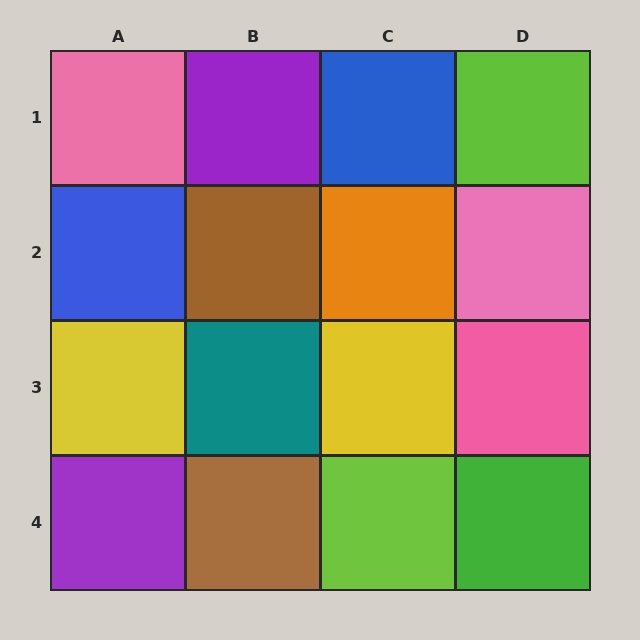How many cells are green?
1 cell is green.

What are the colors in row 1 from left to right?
Pink, purple, blue, lime.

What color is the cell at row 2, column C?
Orange.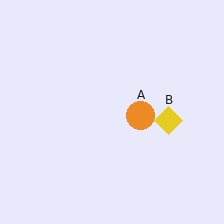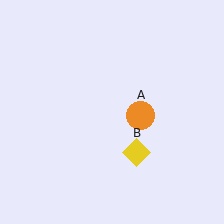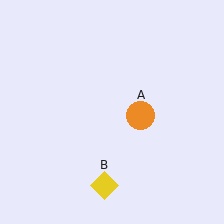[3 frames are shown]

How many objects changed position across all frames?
1 object changed position: yellow diamond (object B).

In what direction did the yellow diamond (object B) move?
The yellow diamond (object B) moved down and to the left.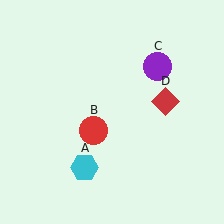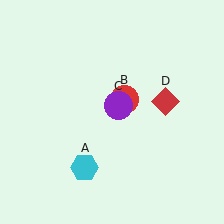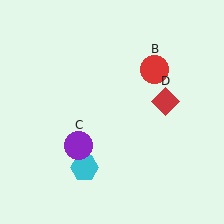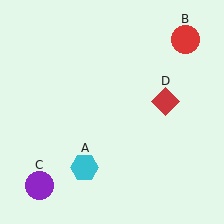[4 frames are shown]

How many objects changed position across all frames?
2 objects changed position: red circle (object B), purple circle (object C).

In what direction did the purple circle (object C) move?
The purple circle (object C) moved down and to the left.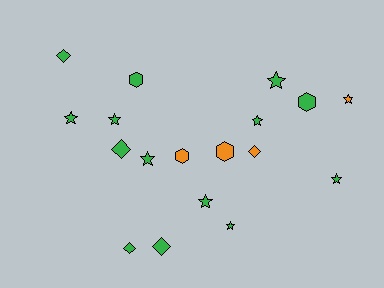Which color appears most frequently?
Green, with 14 objects.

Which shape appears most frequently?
Star, with 9 objects.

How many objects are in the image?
There are 18 objects.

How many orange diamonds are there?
There is 1 orange diamond.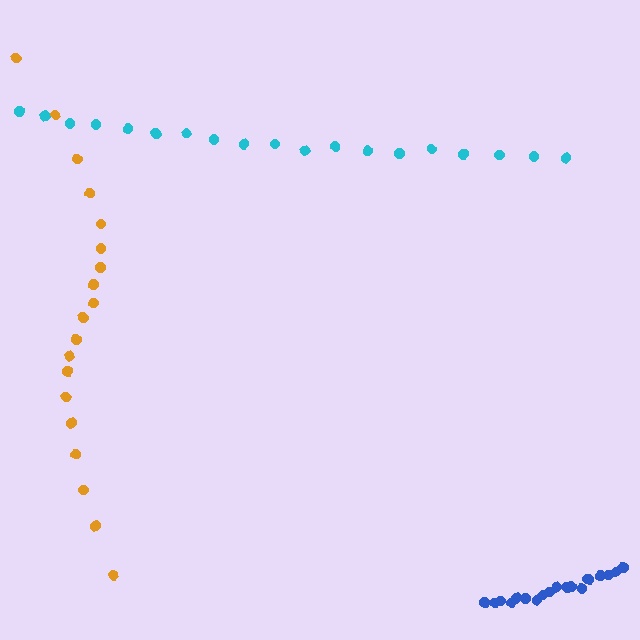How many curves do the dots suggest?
There are 3 distinct paths.